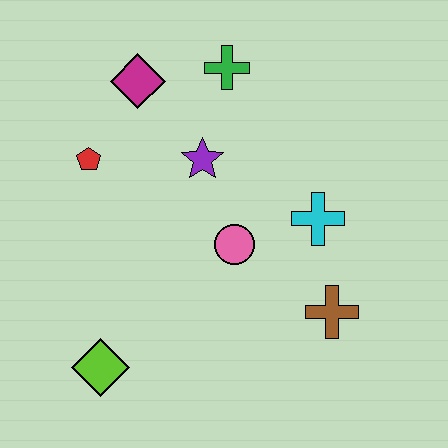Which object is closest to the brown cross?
The cyan cross is closest to the brown cross.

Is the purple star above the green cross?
No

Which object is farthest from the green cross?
The lime diamond is farthest from the green cross.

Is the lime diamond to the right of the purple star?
No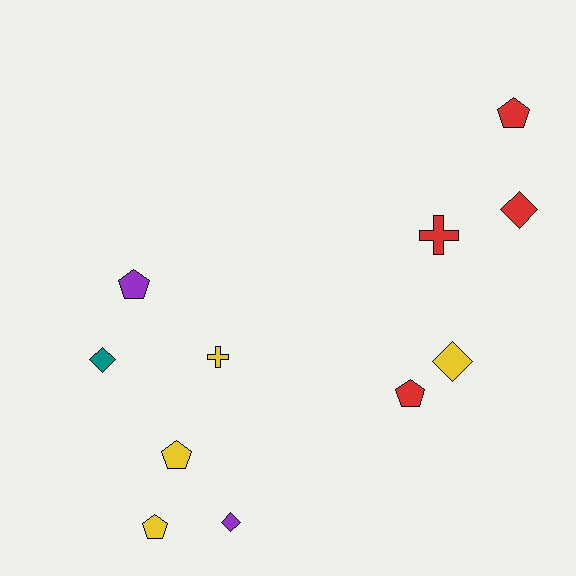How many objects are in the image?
There are 11 objects.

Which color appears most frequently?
Yellow, with 4 objects.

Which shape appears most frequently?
Pentagon, with 5 objects.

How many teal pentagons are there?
There are no teal pentagons.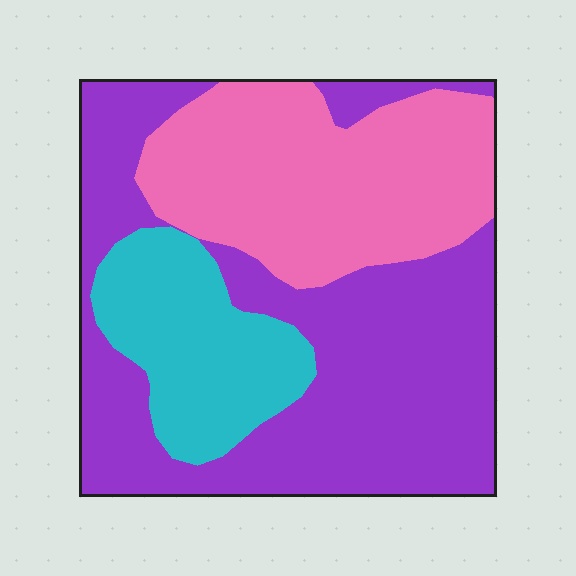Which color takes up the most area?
Purple, at roughly 50%.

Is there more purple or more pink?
Purple.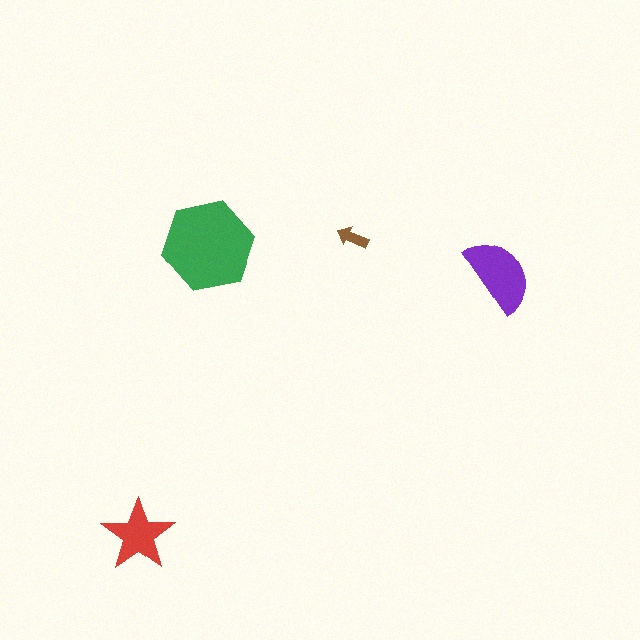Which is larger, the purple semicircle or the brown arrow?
The purple semicircle.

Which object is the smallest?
The brown arrow.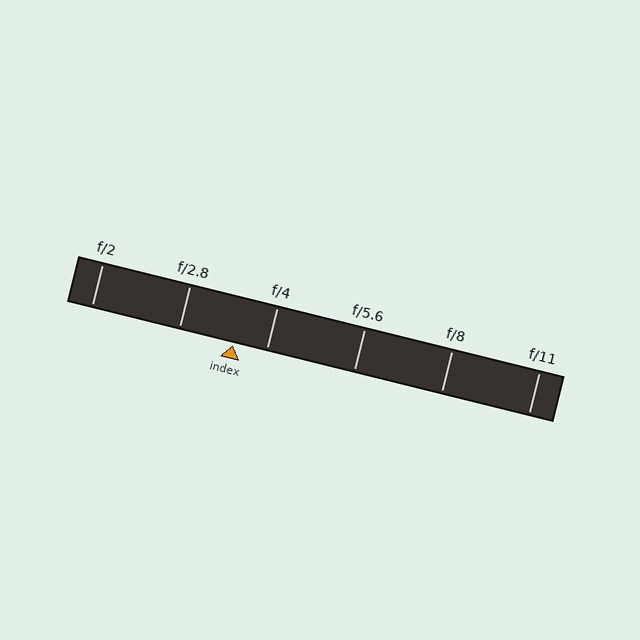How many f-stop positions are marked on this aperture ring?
There are 6 f-stop positions marked.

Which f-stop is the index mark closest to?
The index mark is closest to f/4.